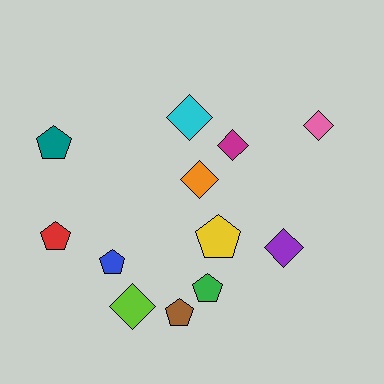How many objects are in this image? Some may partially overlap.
There are 12 objects.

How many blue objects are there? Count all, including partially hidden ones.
There is 1 blue object.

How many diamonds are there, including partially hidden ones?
There are 6 diamonds.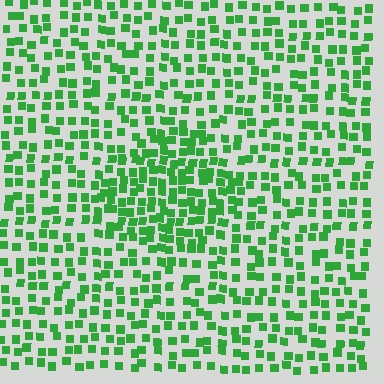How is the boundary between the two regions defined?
The boundary is defined by a change in element density (approximately 1.7x ratio). All elements are the same color, size, and shape.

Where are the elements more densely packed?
The elements are more densely packed inside the diamond boundary.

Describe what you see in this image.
The image contains small green elements arranged at two different densities. A diamond-shaped region is visible where the elements are more densely packed than the surrounding area.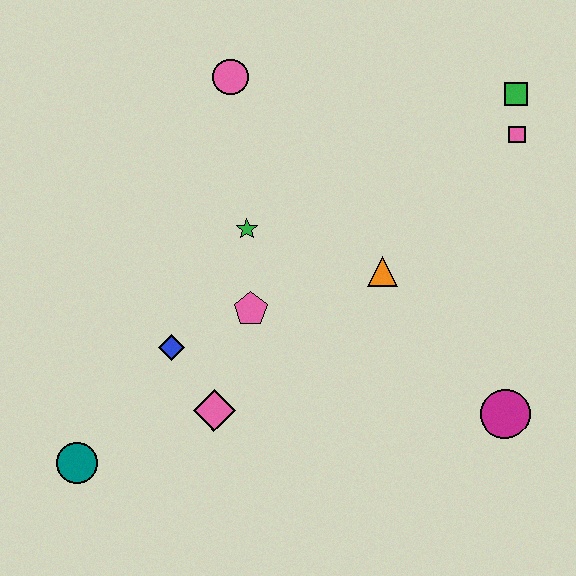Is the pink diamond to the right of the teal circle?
Yes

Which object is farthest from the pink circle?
The magenta circle is farthest from the pink circle.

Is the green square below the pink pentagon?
No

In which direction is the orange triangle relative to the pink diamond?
The orange triangle is to the right of the pink diamond.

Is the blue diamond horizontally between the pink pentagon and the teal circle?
Yes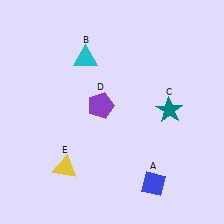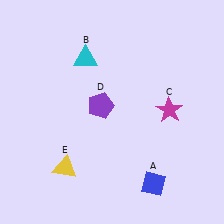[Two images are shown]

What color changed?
The star (C) changed from teal in Image 1 to magenta in Image 2.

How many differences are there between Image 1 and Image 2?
There is 1 difference between the two images.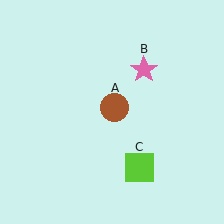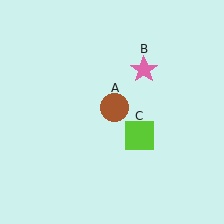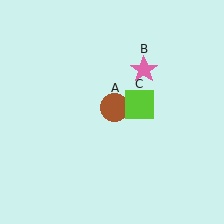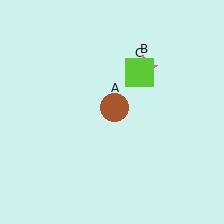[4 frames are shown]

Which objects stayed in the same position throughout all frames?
Brown circle (object A) and pink star (object B) remained stationary.